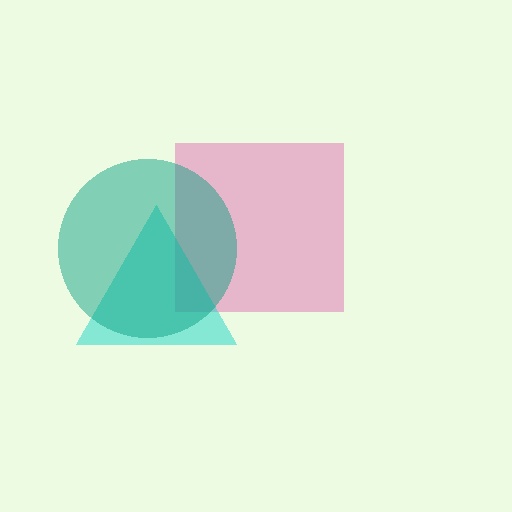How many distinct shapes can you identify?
There are 3 distinct shapes: a pink square, a cyan triangle, a teal circle.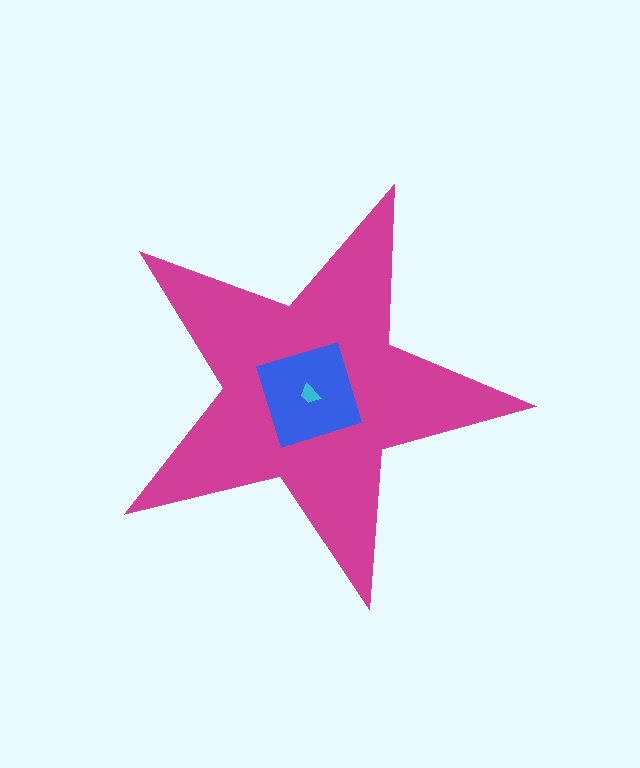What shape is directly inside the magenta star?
The blue square.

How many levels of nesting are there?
3.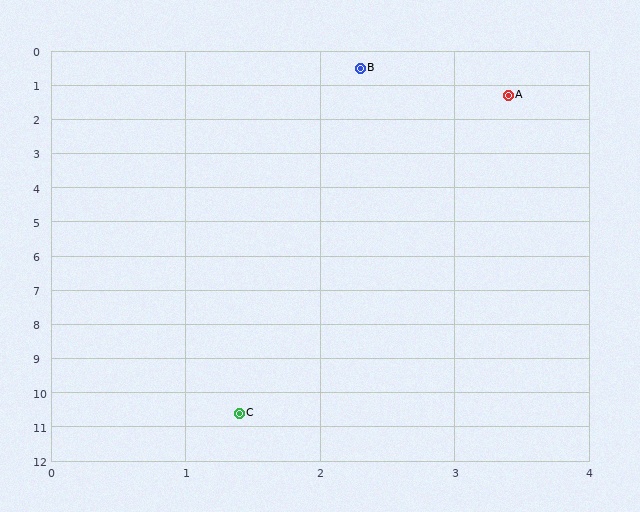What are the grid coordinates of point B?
Point B is at approximately (2.3, 0.5).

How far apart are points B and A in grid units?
Points B and A are about 1.4 grid units apart.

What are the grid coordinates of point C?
Point C is at approximately (1.4, 10.6).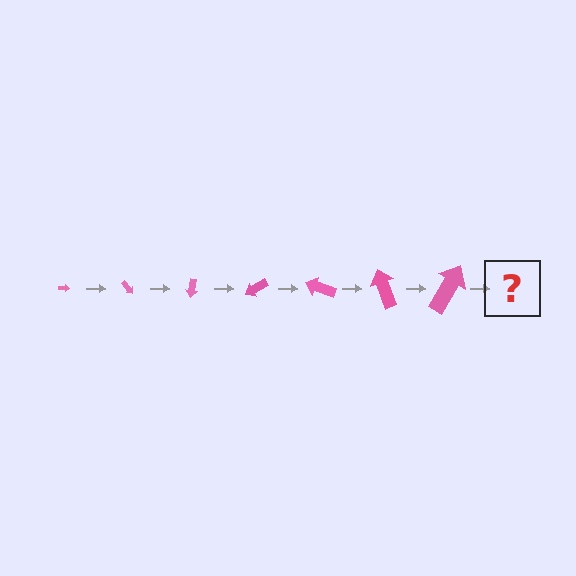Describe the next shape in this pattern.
It should be an arrow, larger than the previous one and rotated 350 degrees from the start.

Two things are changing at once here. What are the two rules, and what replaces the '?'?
The two rules are that the arrow grows larger each step and it rotates 50 degrees each step. The '?' should be an arrow, larger than the previous one and rotated 350 degrees from the start.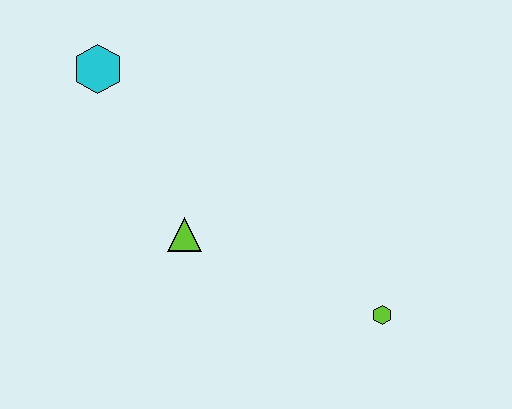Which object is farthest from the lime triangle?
The lime hexagon is farthest from the lime triangle.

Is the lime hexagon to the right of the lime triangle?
Yes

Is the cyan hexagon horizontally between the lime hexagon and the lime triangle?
No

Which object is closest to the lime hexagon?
The lime triangle is closest to the lime hexagon.